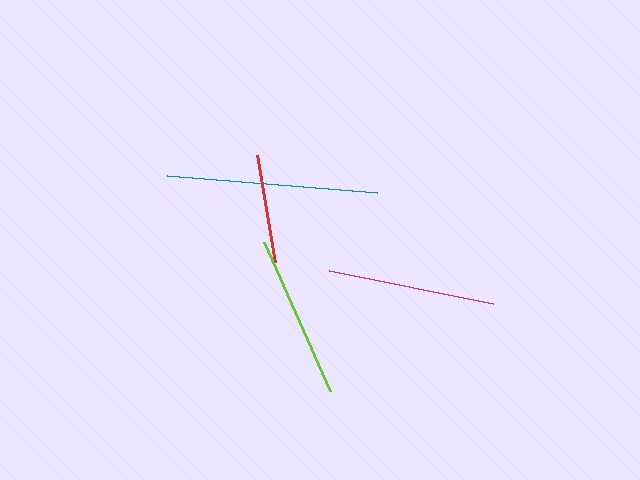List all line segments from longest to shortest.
From longest to shortest: teal, magenta, lime, red.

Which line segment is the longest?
The teal line is the longest at approximately 210 pixels.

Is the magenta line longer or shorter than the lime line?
The magenta line is longer than the lime line.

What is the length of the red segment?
The red segment is approximately 108 pixels long.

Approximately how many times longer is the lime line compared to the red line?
The lime line is approximately 1.5 times the length of the red line.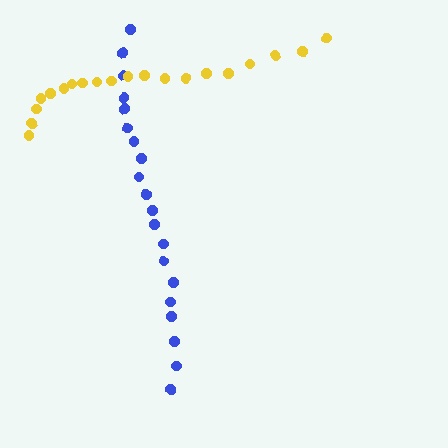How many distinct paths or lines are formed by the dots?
There are 2 distinct paths.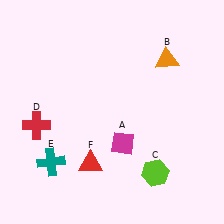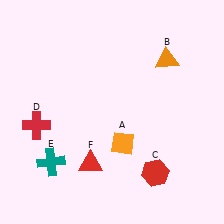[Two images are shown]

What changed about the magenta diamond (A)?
In Image 1, A is magenta. In Image 2, it changed to orange.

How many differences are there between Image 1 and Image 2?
There are 2 differences between the two images.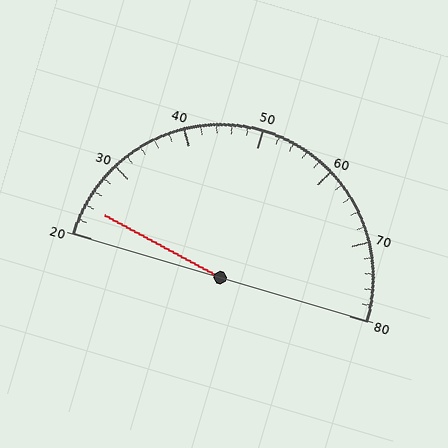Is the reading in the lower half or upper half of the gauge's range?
The reading is in the lower half of the range (20 to 80).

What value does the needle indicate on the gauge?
The needle indicates approximately 24.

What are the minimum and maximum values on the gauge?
The gauge ranges from 20 to 80.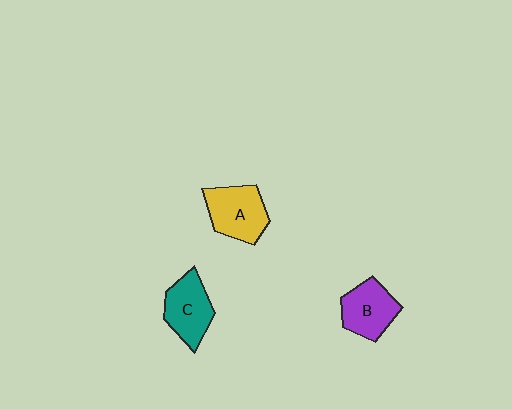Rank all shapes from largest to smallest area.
From largest to smallest: A (yellow), C (teal), B (purple).